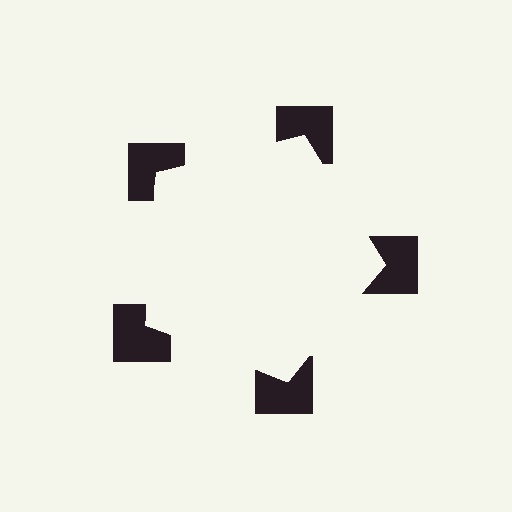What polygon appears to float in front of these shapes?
An illusory pentagon — its edges are inferred from the aligned wedge cuts in the notched squares, not physically drawn.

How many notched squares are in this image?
There are 5 — one at each vertex of the illusory pentagon.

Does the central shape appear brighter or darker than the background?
It typically appears slightly brighter than the background, even though no actual brightness change is drawn.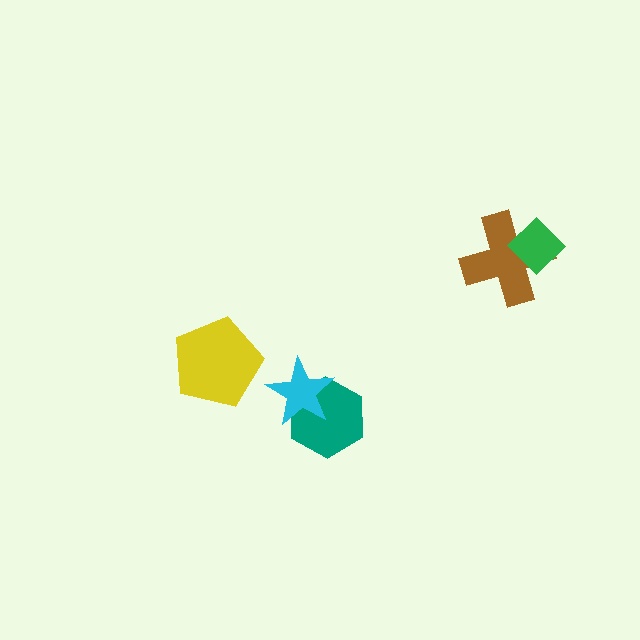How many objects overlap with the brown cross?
1 object overlaps with the brown cross.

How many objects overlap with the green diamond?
1 object overlaps with the green diamond.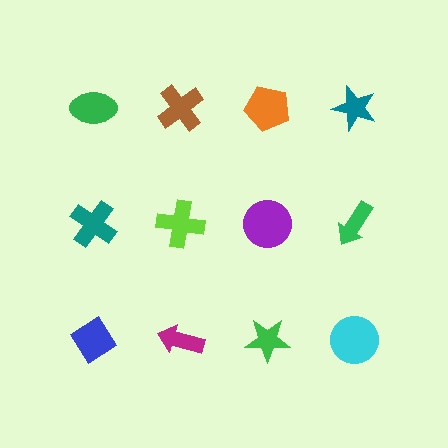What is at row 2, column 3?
A purple circle.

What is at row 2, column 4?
A green arrow.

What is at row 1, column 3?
An orange pentagon.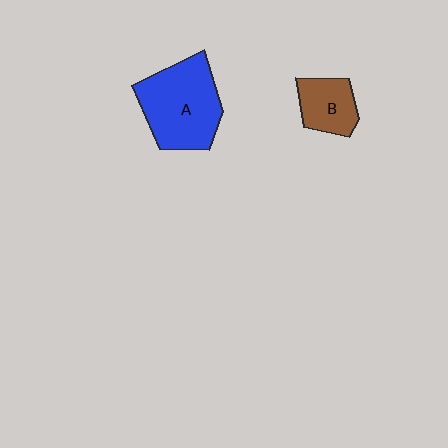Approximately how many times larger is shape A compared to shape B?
Approximately 2.1 times.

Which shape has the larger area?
Shape A (blue).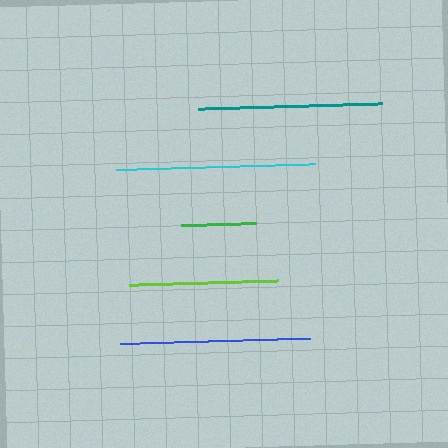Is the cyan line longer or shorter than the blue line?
The cyan line is longer than the blue line.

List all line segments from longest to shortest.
From longest to shortest: cyan, blue, teal, lime, green.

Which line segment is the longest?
The cyan line is the longest at approximately 199 pixels.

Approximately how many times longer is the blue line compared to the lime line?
The blue line is approximately 1.3 times the length of the lime line.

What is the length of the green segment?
The green segment is approximately 75 pixels long.